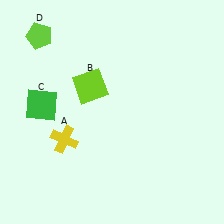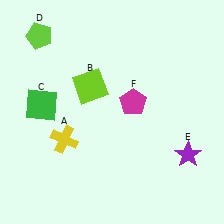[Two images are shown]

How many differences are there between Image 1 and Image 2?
There are 2 differences between the two images.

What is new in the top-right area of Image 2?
A magenta pentagon (F) was added in the top-right area of Image 2.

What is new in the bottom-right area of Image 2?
A purple star (E) was added in the bottom-right area of Image 2.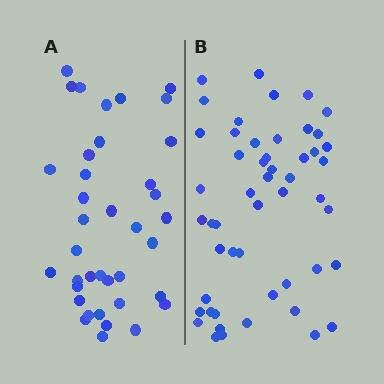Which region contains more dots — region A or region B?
Region B (the right region) has more dots.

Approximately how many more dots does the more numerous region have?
Region B has approximately 15 more dots than region A.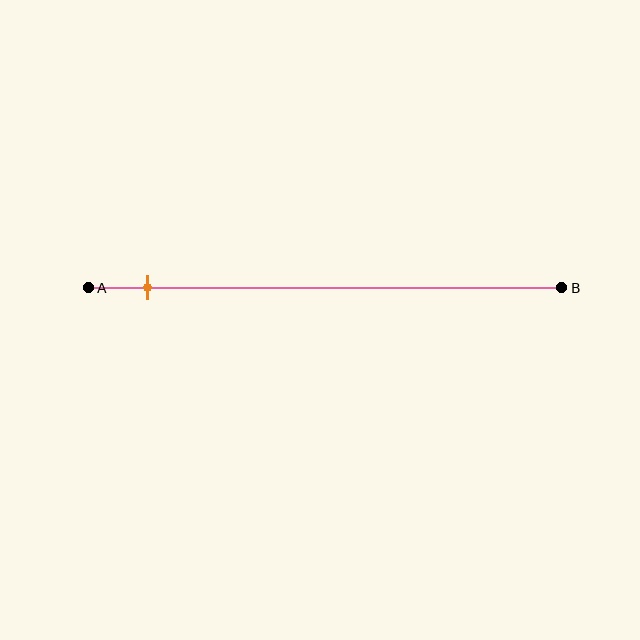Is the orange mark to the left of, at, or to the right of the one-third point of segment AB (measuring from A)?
The orange mark is to the left of the one-third point of segment AB.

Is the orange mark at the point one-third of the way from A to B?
No, the mark is at about 15% from A, not at the 33% one-third point.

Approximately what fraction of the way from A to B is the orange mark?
The orange mark is approximately 15% of the way from A to B.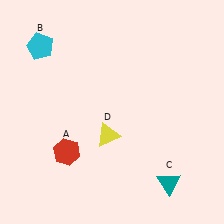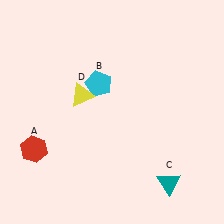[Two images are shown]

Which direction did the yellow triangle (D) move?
The yellow triangle (D) moved up.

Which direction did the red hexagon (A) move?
The red hexagon (A) moved left.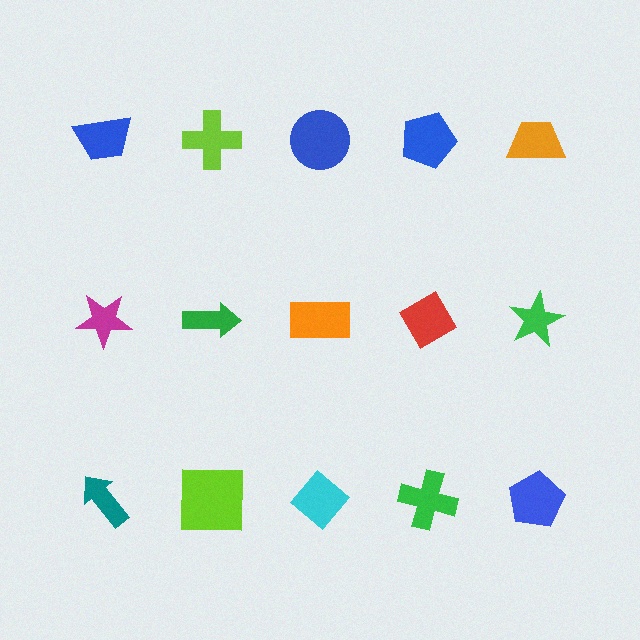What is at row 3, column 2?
A lime square.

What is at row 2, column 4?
A red diamond.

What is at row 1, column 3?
A blue circle.